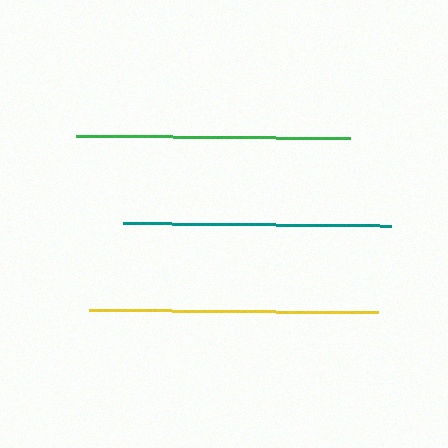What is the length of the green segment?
The green segment is approximately 274 pixels long.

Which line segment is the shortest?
The teal line is the shortest at approximately 268 pixels.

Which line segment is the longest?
The yellow line is the longest at approximately 289 pixels.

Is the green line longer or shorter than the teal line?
The green line is longer than the teal line.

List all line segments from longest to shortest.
From longest to shortest: yellow, green, teal.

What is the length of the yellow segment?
The yellow segment is approximately 289 pixels long.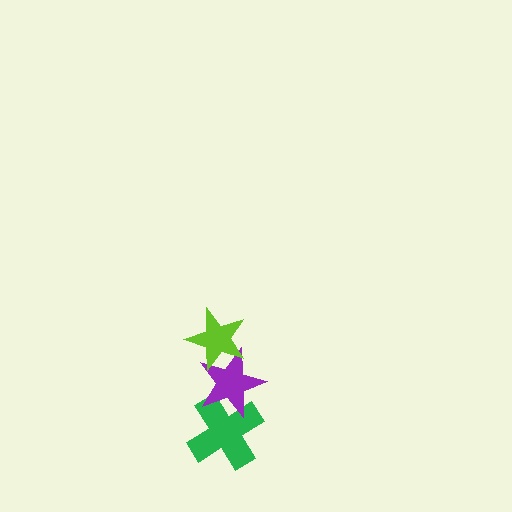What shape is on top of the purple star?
The lime star is on top of the purple star.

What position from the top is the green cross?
The green cross is 3rd from the top.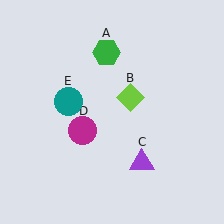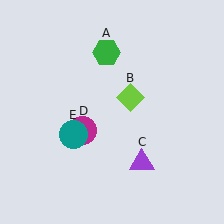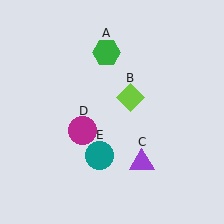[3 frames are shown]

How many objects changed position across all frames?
1 object changed position: teal circle (object E).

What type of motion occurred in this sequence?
The teal circle (object E) rotated counterclockwise around the center of the scene.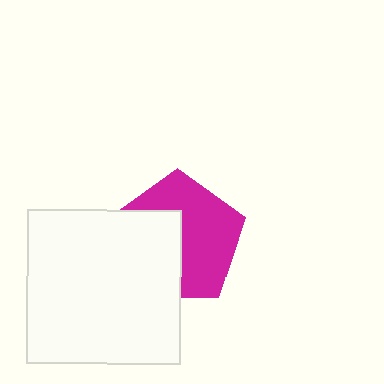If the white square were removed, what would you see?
You would see the complete magenta pentagon.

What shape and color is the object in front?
The object in front is a white square.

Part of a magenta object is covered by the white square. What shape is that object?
It is a pentagon.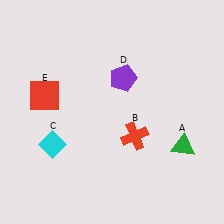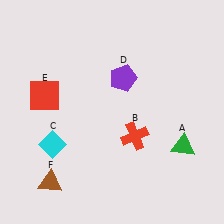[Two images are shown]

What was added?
A brown triangle (F) was added in Image 2.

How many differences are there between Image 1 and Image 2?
There is 1 difference between the two images.